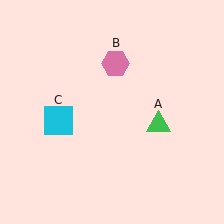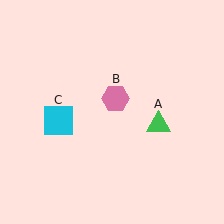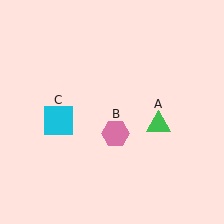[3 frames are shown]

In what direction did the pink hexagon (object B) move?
The pink hexagon (object B) moved down.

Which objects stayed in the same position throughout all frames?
Green triangle (object A) and cyan square (object C) remained stationary.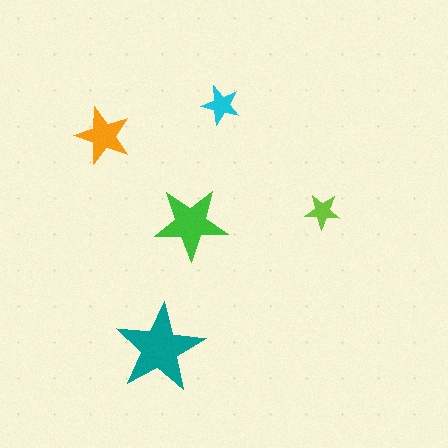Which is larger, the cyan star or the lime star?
The cyan one.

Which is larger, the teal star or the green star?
The teal one.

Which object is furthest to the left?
The orange star is leftmost.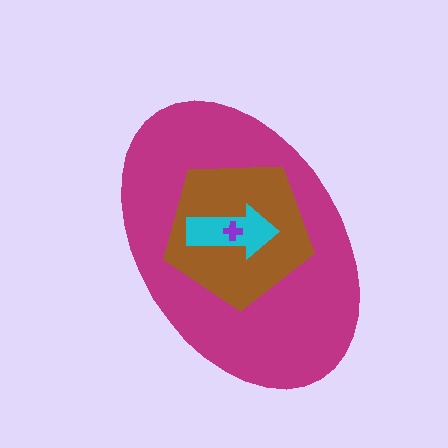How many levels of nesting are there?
4.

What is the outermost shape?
The magenta ellipse.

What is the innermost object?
The purple cross.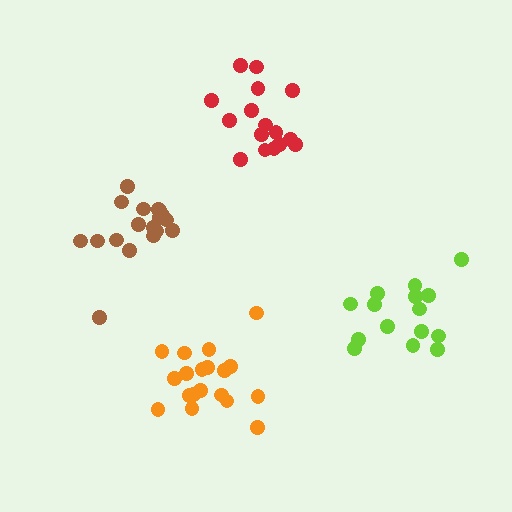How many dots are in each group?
Group 1: 16 dots, Group 2: 19 dots, Group 3: 18 dots, Group 4: 15 dots (68 total).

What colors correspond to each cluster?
The clusters are colored: red, orange, brown, lime.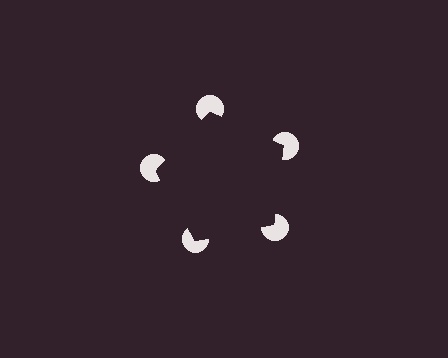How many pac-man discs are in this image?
There are 5 — one at each vertex of the illusory pentagon.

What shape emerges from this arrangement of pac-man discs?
An illusory pentagon — its edges are inferred from the aligned wedge cuts in the pac-man discs, not physically drawn.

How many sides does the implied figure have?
5 sides.